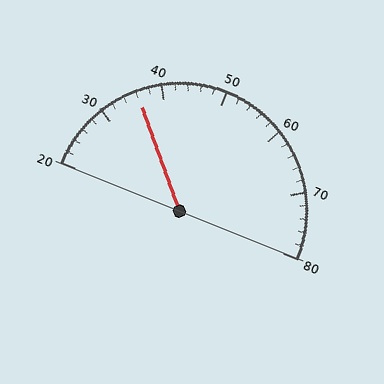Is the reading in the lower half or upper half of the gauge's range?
The reading is in the lower half of the range (20 to 80).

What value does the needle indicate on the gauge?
The needle indicates approximately 36.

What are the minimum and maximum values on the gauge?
The gauge ranges from 20 to 80.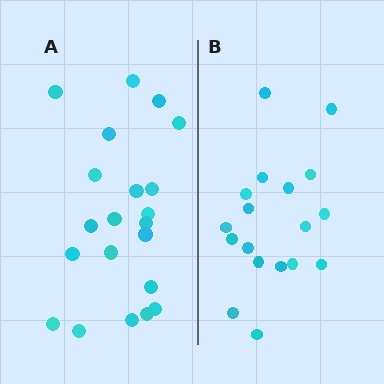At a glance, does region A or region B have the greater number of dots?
Region A (the left region) has more dots.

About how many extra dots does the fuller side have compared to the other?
Region A has just a few more — roughly 2 or 3 more dots than region B.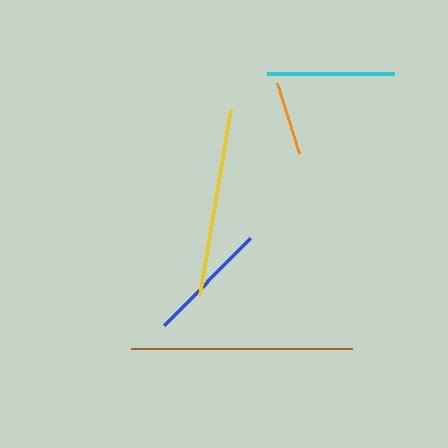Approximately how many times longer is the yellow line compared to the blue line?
The yellow line is approximately 1.5 times the length of the blue line.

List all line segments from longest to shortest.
From longest to shortest: brown, yellow, cyan, blue, orange.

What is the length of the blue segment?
The blue segment is approximately 122 pixels long.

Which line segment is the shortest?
The orange line is the shortest at approximately 73 pixels.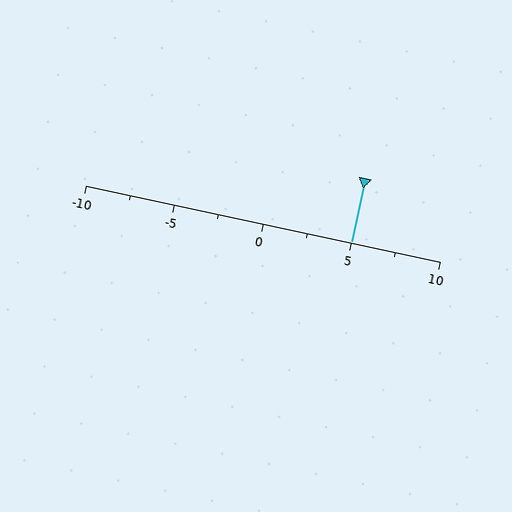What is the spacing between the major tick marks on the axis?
The major ticks are spaced 5 apart.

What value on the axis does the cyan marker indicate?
The marker indicates approximately 5.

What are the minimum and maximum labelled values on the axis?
The axis runs from -10 to 10.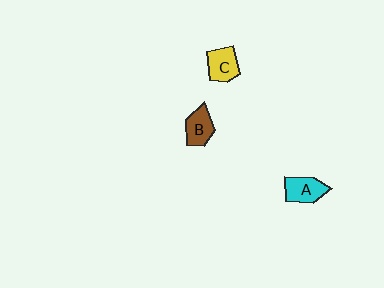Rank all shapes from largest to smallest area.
From largest to smallest: A (cyan), C (yellow), B (brown).